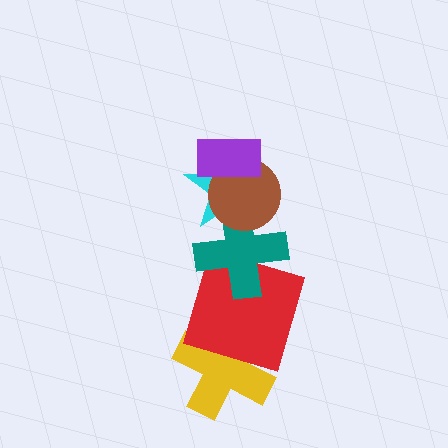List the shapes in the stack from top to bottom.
From top to bottom: the purple rectangle, the brown circle, the cyan star, the teal cross, the red square, the yellow cross.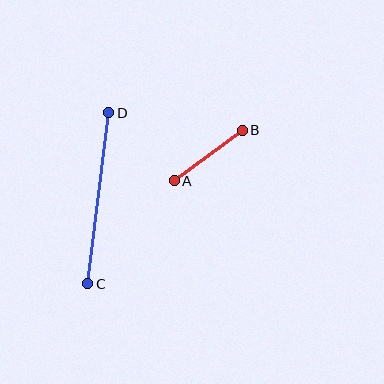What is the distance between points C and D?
The distance is approximately 172 pixels.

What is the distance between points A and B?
The distance is approximately 85 pixels.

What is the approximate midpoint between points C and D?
The midpoint is at approximately (98, 198) pixels.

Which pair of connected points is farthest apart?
Points C and D are farthest apart.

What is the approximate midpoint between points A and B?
The midpoint is at approximately (208, 155) pixels.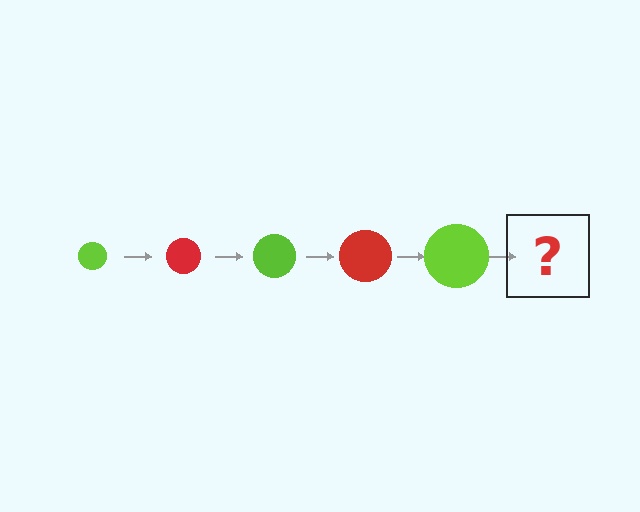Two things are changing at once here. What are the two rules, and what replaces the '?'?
The two rules are that the circle grows larger each step and the color cycles through lime and red. The '?' should be a red circle, larger than the previous one.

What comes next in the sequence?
The next element should be a red circle, larger than the previous one.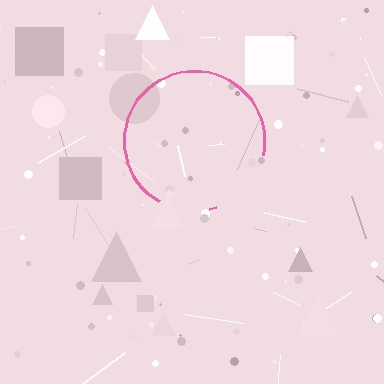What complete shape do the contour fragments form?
The contour fragments form a circle.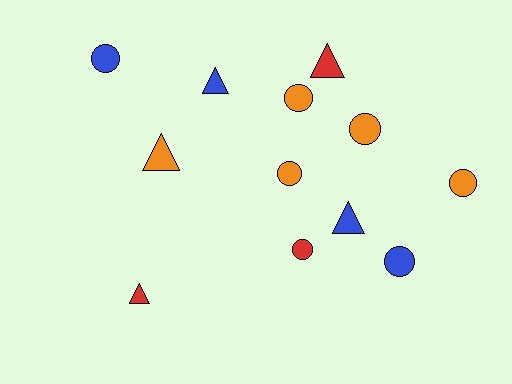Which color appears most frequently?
Orange, with 5 objects.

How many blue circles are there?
There are 2 blue circles.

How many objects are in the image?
There are 12 objects.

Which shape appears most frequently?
Circle, with 7 objects.